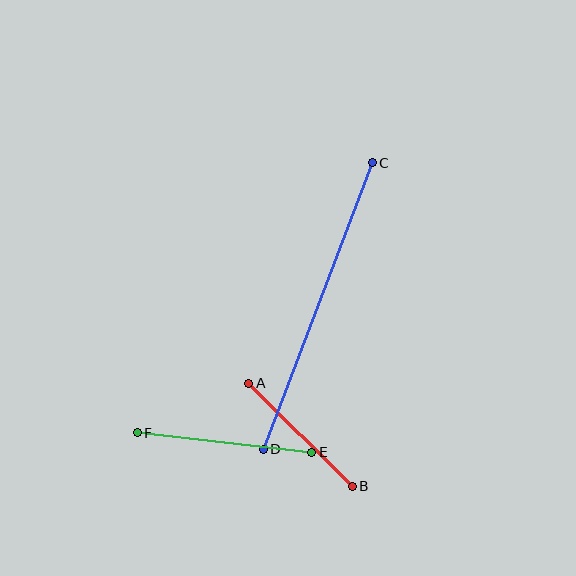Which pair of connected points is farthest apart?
Points C and D are farthest apart.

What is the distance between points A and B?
The distance is approximately 146 pixels.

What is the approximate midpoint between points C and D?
The midpoint is at approximately (318, 306) pixels.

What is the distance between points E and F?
The distance is approximately 175 pixels.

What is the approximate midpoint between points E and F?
The midpoint is at approximately (224, 443) pixels.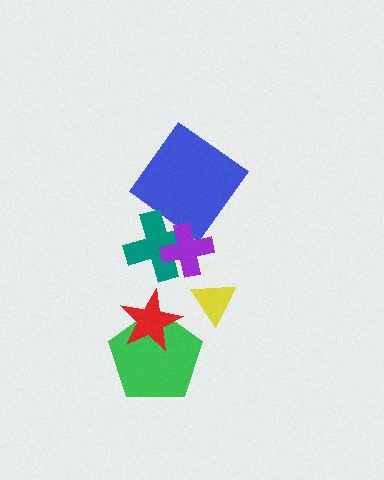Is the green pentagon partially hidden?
Yes, it is partially covered by another shape.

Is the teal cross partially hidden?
Yes, it is partially covered by another shape.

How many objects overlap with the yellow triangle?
0 objects overlap with the yellow triangle.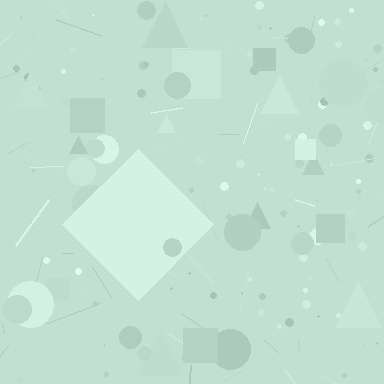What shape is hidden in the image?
A diamond is hidden in the image.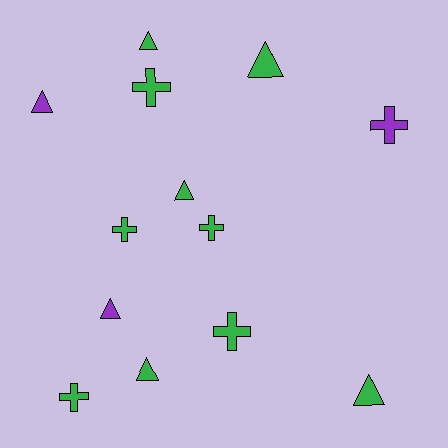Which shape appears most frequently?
Triangle, with 7 objects.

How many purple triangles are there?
There are 2 purple triangles.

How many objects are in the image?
There are 13 objects.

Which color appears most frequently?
Green, with 10 objects.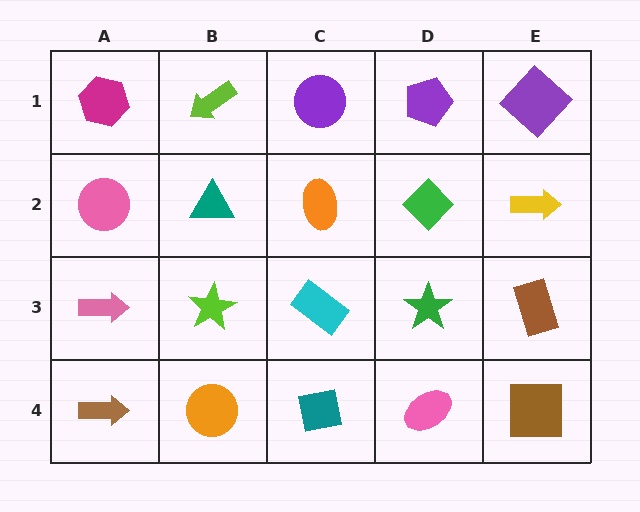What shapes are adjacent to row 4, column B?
A lime star (row 3, column B), a brown arrow (row 4, column A), a teal square (row 4, column C).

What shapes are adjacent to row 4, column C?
A cyan rectangle (row 3, column C), an orange circle (row 4, column B), a pink ellipse (row 4, column D).